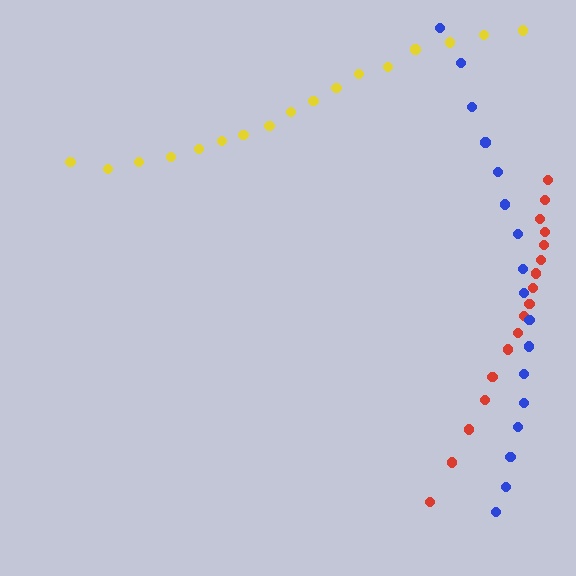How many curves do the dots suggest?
There are 3 distinct paths.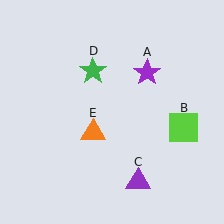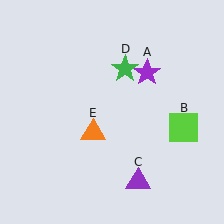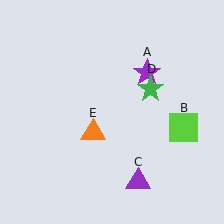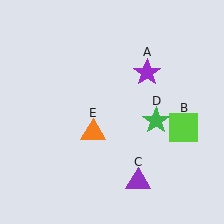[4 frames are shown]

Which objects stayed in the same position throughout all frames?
Purple star (object A) and lime square (object B) and purple triangle (object C) and orange triangle (object E) remained stationary.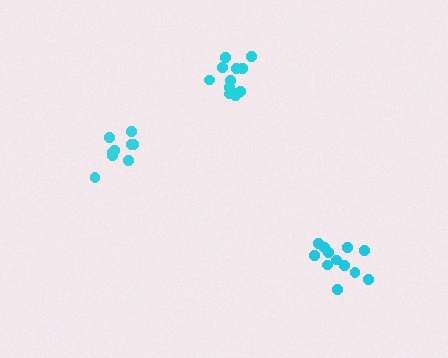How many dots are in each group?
Group 1: 12 dots, Group 2: 12 dots, Group 3: 9 dots (33 total).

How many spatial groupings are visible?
There are 3 spatial groupings.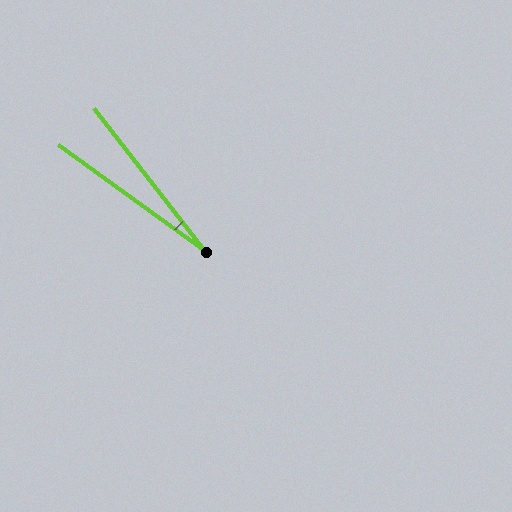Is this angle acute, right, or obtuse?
It is acute.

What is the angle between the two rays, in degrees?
Approximately 16 degrees.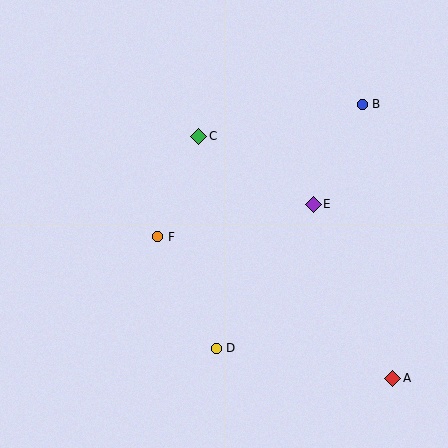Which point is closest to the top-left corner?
Point C is closest to the top-left corner.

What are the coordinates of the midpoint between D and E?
The midpoint between D and E is at (265, 276).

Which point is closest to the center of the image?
Point F at (158, 237) is closest to the center.